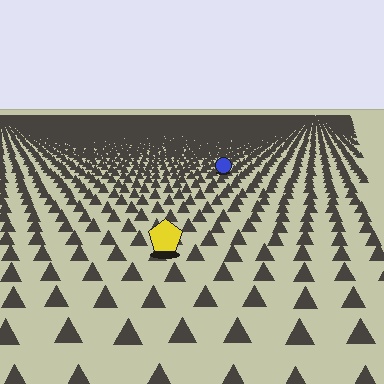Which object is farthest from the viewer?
The blue circle is farthest from the viewer. It appears smaller and the ground texture around it is denser.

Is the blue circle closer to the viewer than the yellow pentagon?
No. The yellow pentagon is closer — you can tell from the texture gradient: the ground texture is coarser near it.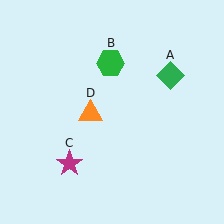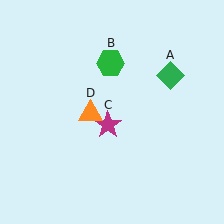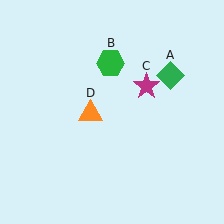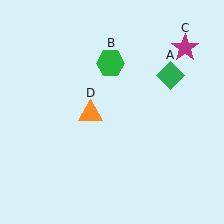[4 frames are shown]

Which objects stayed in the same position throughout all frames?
Green diamond (object A) and green hexagon (object B) and orange triangle (object D) remained stationary.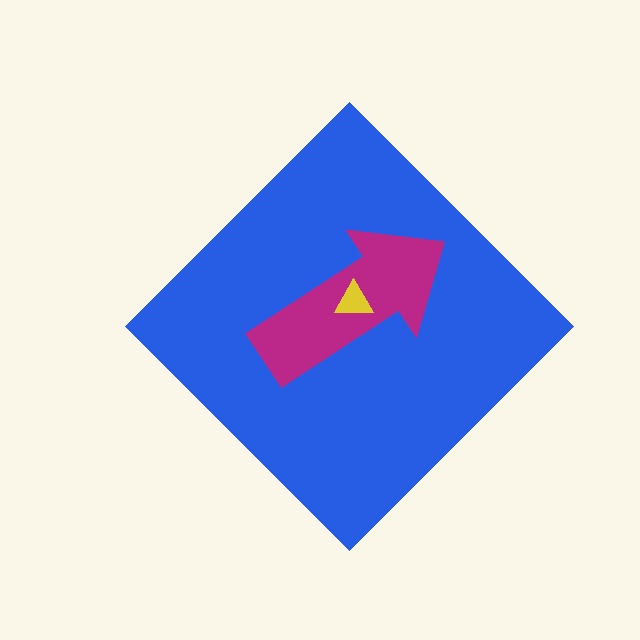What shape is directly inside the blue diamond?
The magenta arrow.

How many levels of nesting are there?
3.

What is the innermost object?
The yellow triangle.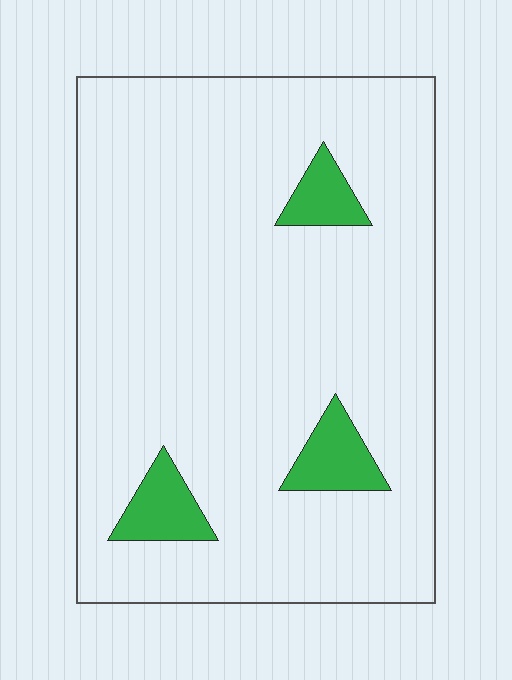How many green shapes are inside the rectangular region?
3.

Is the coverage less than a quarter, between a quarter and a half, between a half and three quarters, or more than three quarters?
Less than a quarter.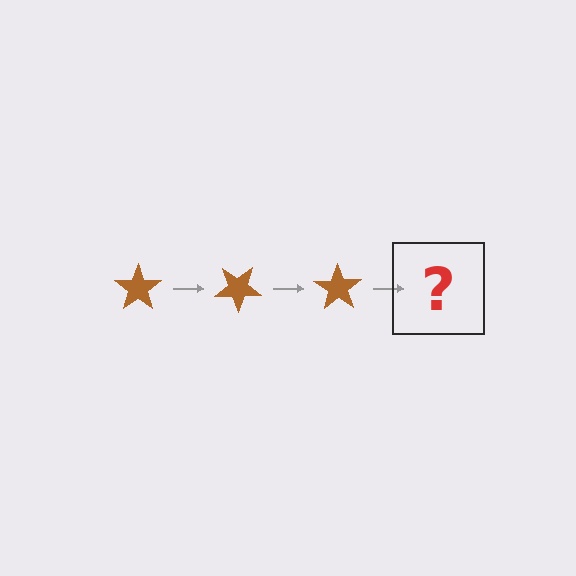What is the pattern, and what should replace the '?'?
The pattern is that the star rotates 35 degrees each step. The '?' should be a brown star rotated 105 degrees.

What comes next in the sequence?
The next element should be a brown star rotated 105 degrees.